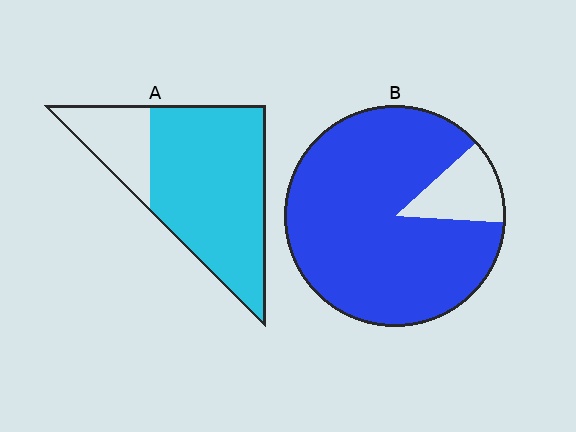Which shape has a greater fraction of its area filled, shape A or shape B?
Shape B.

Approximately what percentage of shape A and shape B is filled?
A is approximately 75% and B is approximately 85%.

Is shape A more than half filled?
Yes.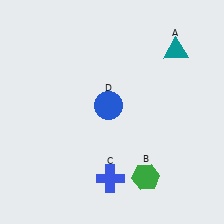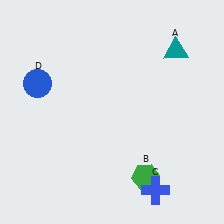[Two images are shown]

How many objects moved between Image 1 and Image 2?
2 objects moved between the two images.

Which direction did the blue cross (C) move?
The blue cross (C) moved right.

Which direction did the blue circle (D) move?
The blue circle (D) moved left.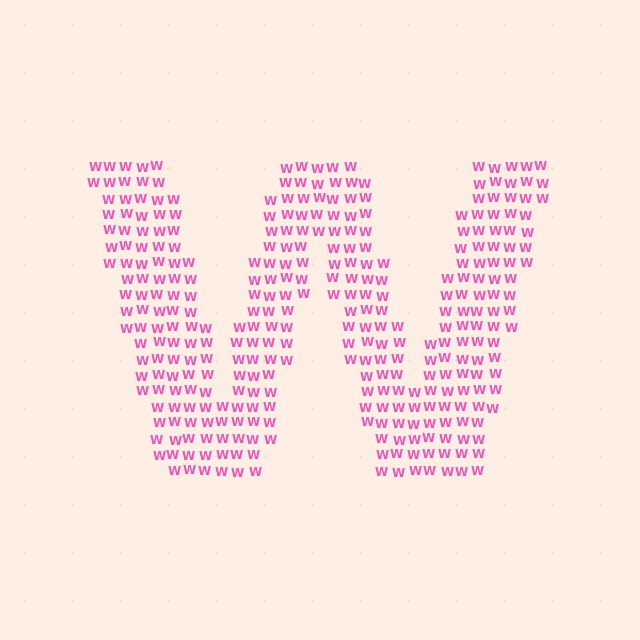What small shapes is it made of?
It is made of small letter W's.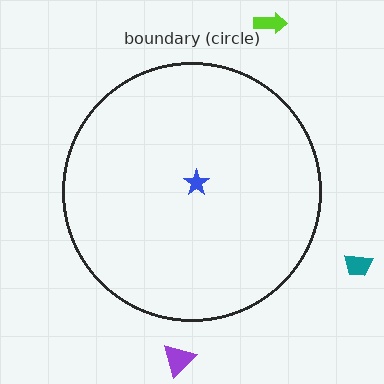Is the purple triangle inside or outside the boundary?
Outside.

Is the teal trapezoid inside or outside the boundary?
Outside.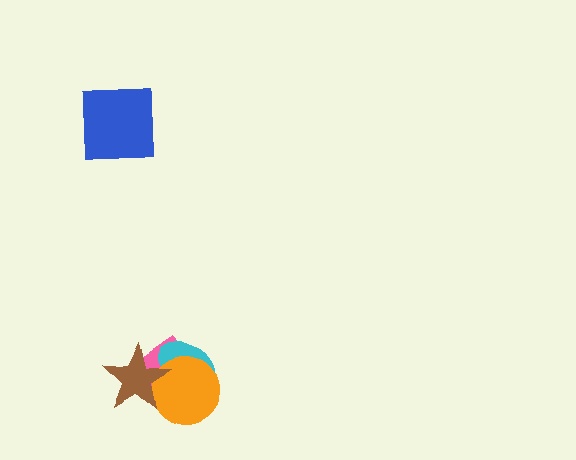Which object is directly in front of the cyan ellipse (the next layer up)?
The orange circle is directly in front of the cyan ellipse.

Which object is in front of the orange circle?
The brown star is in front of the orange circle.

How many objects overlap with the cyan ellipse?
3 objects overlap with the cyan ellipse.